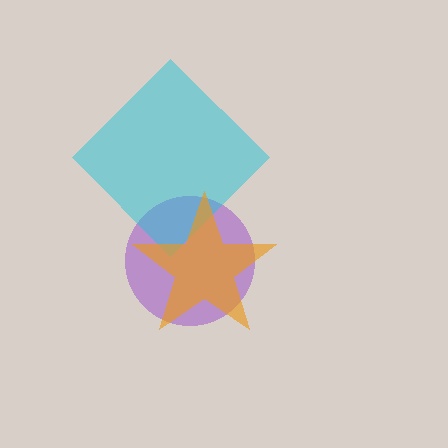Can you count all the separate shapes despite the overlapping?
Yes, there are 3 separate shapes.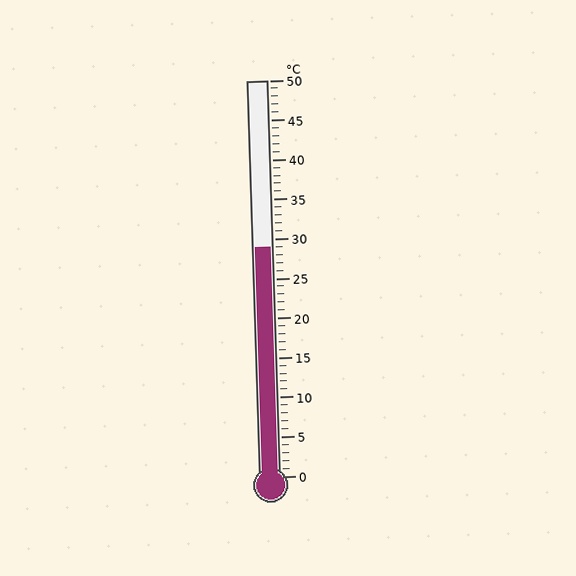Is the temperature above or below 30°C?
The temperature is below 30°C.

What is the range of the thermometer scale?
The thermometer scale ranges from 0°C to 50°C.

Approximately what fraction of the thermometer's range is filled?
The thermometer is filled to approximately 60% of its range.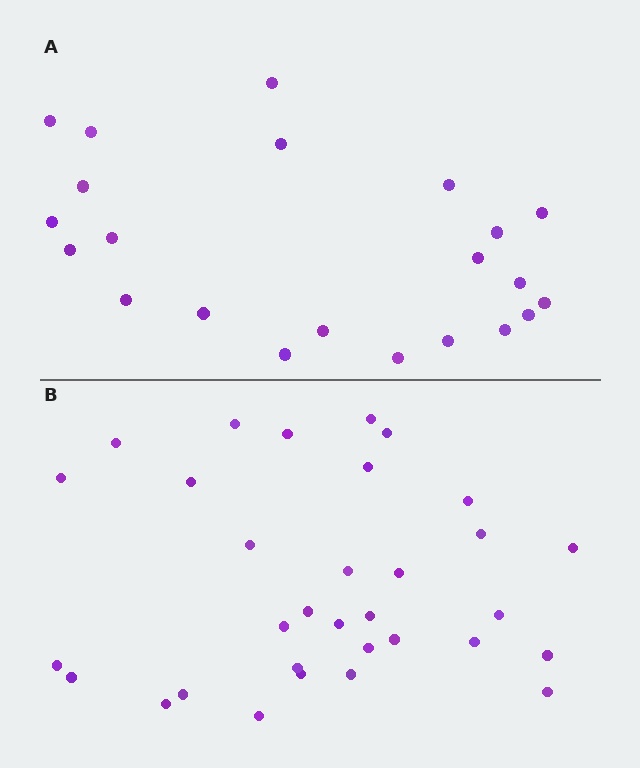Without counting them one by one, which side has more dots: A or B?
Region B (the bottom region) has more dots.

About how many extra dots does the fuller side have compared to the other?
Region B has roughly 10 or so more dots than region A.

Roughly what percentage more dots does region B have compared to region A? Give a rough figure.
About 45% more.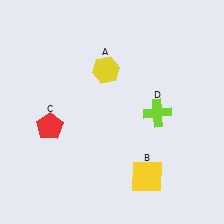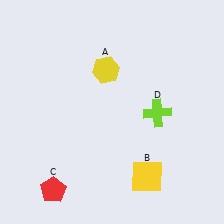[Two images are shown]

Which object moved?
The red pentagon (C) moved down.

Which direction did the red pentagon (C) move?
The red pentagon (C) moved down.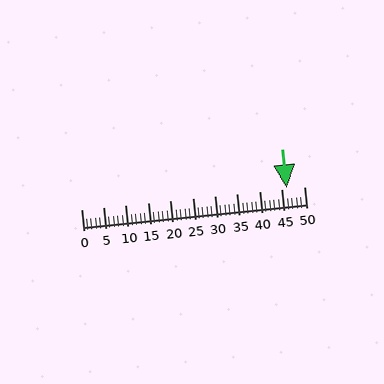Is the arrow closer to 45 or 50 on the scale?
The arrow is closer to 45.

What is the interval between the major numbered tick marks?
The major tick marks are spaced 5 units apart.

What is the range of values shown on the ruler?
The ruler shows values from 0 to 50.